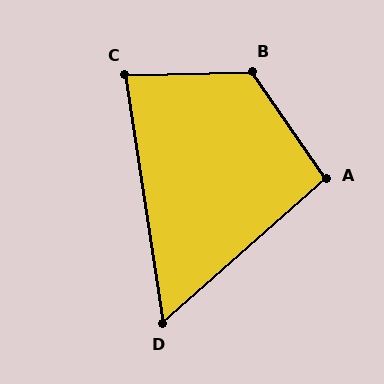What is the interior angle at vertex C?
Approximately 83 degrees (acute).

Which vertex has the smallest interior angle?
D, at approximately 57 degrees.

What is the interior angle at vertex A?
Approximately 97 degrees (obtuse).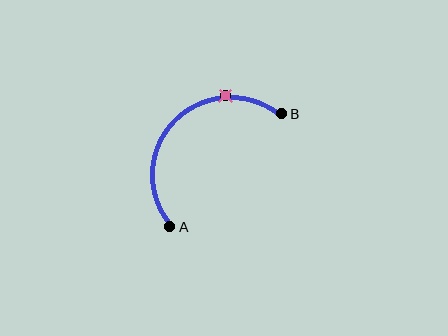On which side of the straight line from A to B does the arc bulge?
The arc bulges above and to the left of the straight line connecting A and B.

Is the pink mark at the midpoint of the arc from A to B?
No. The pink mark lies on the arc but is closer to endpoint B. The arc midpoint would be at the point on the curve equidistant along the arc from both A and B.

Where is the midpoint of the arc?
The arc midpoint is the point on the curve farthest from the straight line joining A and B. It sits above and to the left of that line.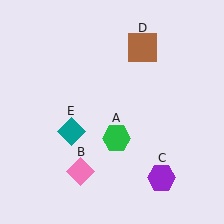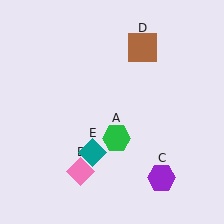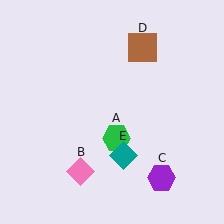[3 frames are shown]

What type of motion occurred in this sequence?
The teal diamond (object E) rotated counterclockwise around the center of the scene.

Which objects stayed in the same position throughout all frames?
Green hexagon (object A) and pink diamond (object B) and purple hexagon (object C) and brown square (object D) remained stationary.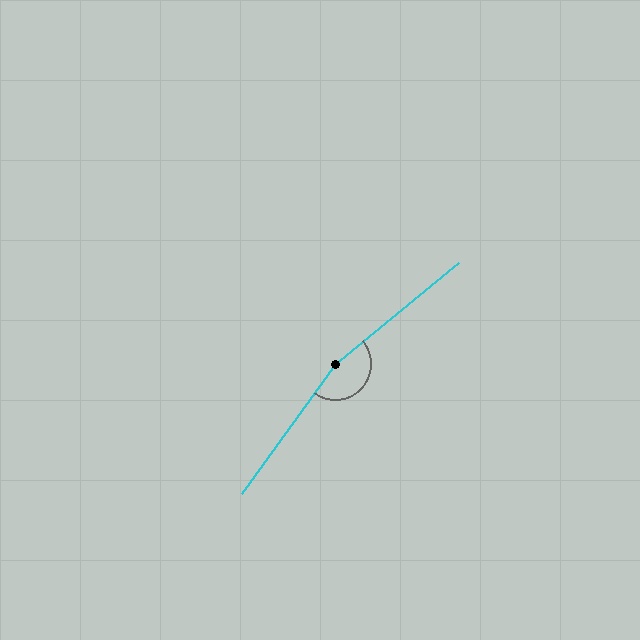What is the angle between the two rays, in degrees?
Approximately 165 degrees.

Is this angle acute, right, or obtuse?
It is obtuse.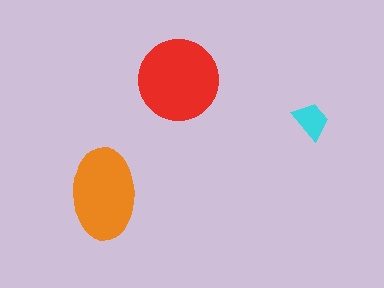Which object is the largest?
The red circle.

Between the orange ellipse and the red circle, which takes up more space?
The red circle.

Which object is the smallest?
The cyan trapezoid.